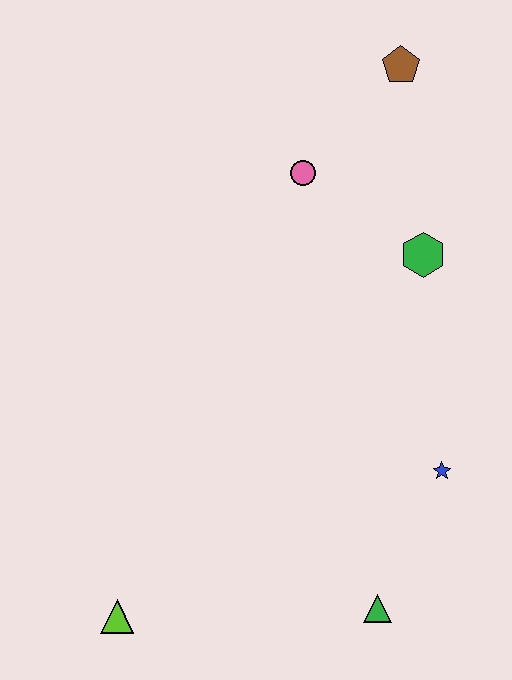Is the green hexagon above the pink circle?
No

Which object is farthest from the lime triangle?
The brown pentagon is farthest from the lime triangle.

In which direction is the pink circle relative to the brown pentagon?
The pink circle is below the brown pentagon.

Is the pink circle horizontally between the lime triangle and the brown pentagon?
Yes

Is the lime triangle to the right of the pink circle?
No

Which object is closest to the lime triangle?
The green triangle is closest to the lime triangle.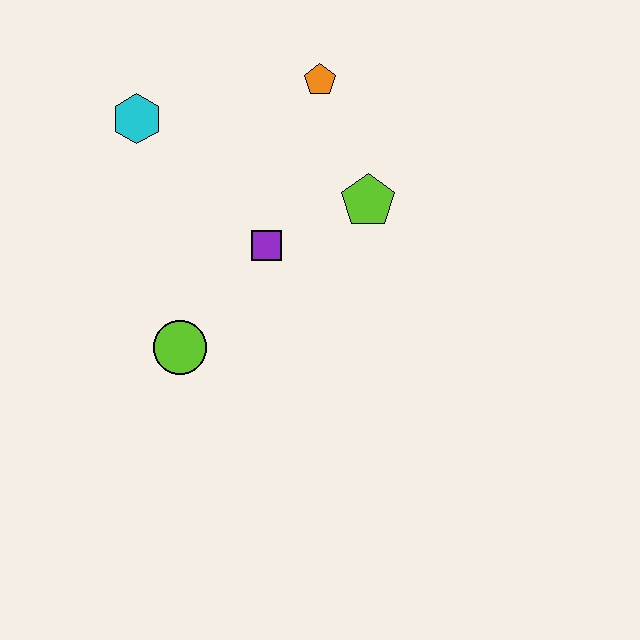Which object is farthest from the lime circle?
The orange pentagon is farthest from the lime circle.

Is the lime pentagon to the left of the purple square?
No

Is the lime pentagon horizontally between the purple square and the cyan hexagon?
No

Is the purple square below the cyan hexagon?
Yes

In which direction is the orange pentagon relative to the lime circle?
The orange pentagon is above the lime circle.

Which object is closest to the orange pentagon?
The lime pentagon is closest to the orange pentagon.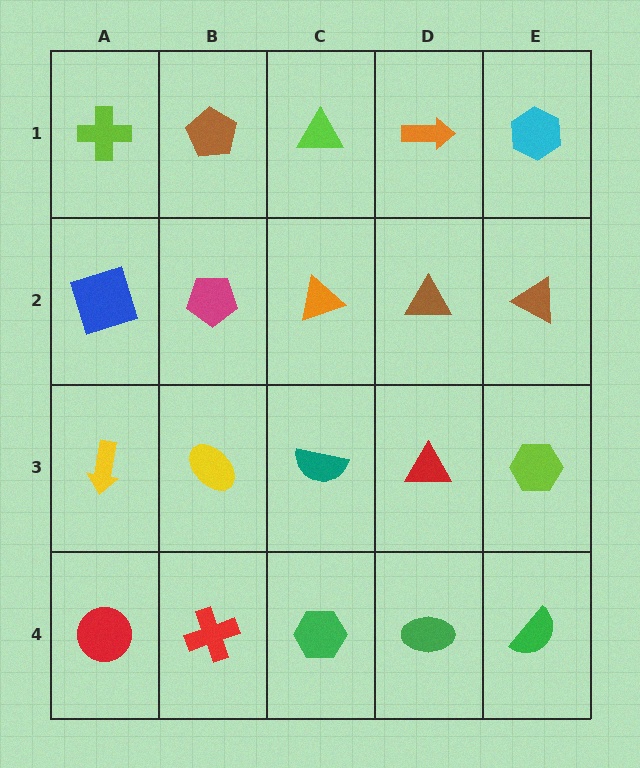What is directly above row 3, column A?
A blue square.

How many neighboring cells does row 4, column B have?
3.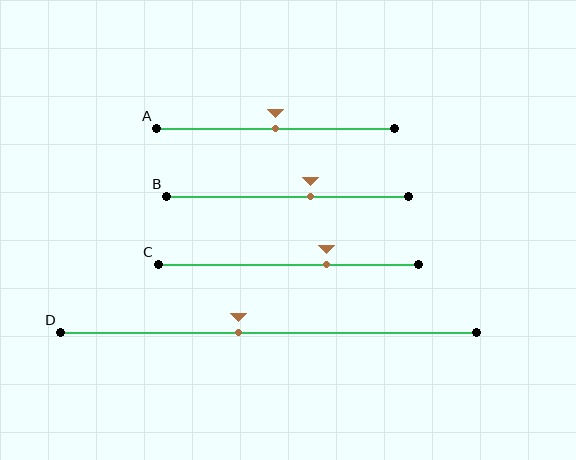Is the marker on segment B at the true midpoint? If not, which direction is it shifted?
No, the marker on segment B is shifted to the right by about 9% of the segment length.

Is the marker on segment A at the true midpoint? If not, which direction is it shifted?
Yes, the marker on segment A is at the true midpoint.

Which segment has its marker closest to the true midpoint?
Segment A has its marker closest to the true midpoint.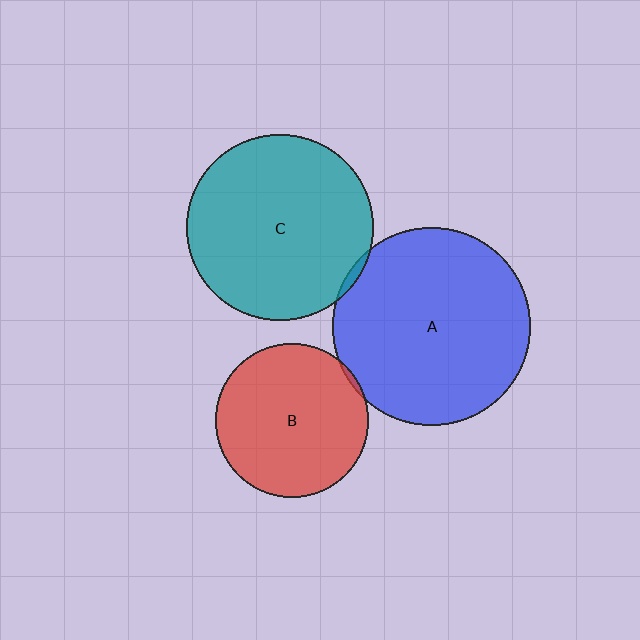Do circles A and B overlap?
Yes.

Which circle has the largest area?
Circle A (blue).